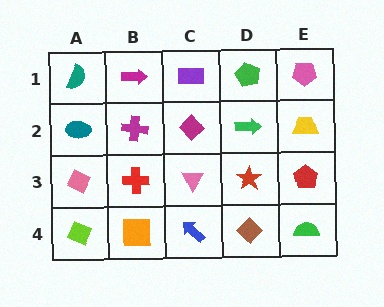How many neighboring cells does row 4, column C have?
3.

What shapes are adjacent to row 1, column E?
A yellow trapezoid (row 2, column E), a green pentagon (row 1, column D).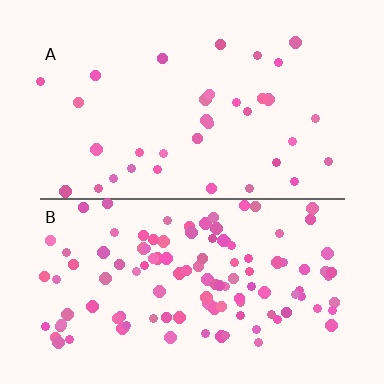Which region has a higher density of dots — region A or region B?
B (the bottom).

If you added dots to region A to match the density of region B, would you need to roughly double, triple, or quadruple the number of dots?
Approximately triple.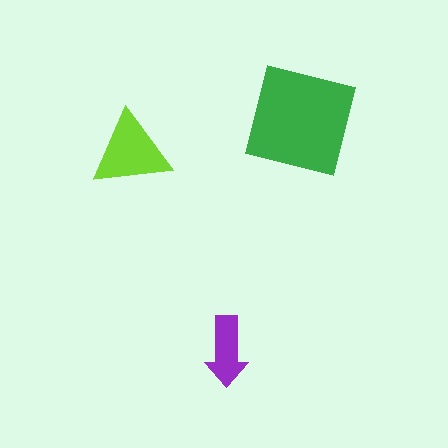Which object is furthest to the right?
The green square is rightmost.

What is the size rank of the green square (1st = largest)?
1st.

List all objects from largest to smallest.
The green square, the lime triangle, the purple arrow.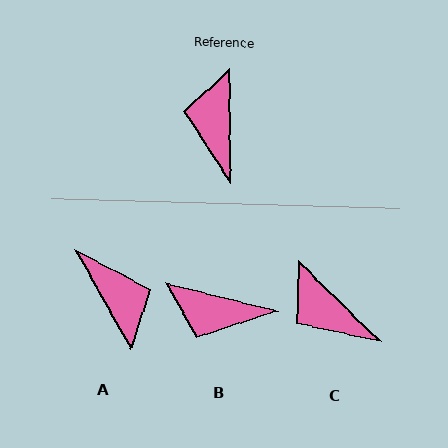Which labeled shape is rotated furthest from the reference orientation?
A, about 151 degrees away.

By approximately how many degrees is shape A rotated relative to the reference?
Approximately 151 degrees clockwise.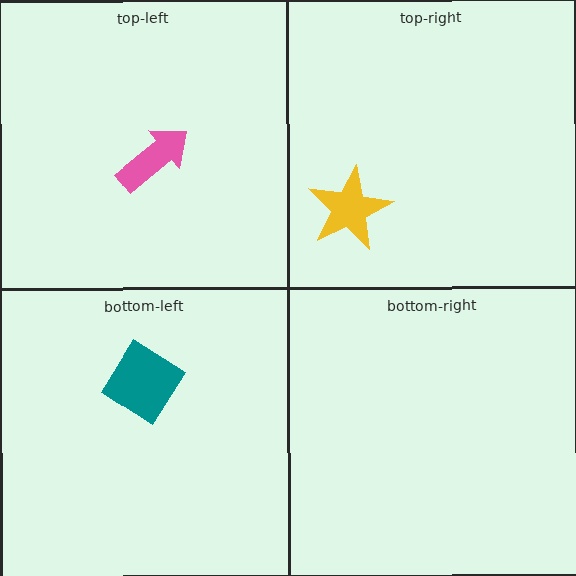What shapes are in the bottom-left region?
The teal diamond.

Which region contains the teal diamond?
The bottom-left region.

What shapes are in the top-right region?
The yellow star.